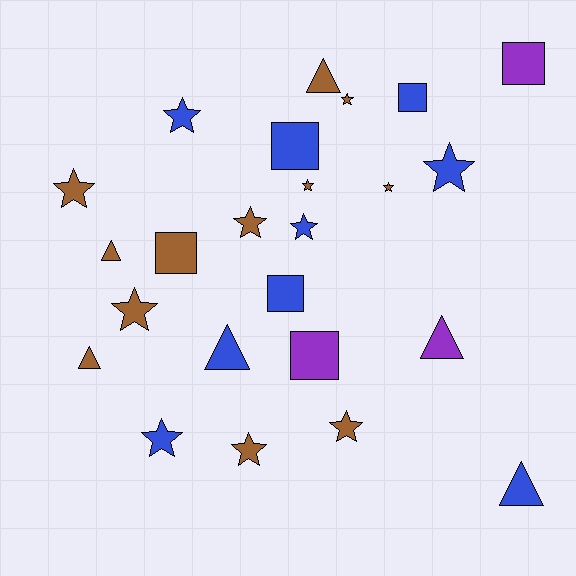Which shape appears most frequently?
Star, with 12 objects.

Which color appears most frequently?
Brown, with 12 objects.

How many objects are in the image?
There are 24 objects.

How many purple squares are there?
There are 2 purple squares.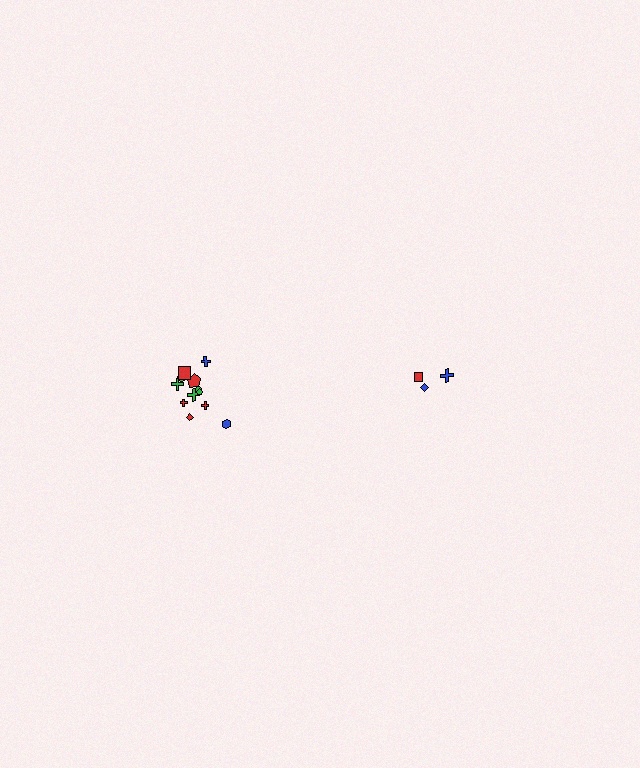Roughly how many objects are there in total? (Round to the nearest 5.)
Roughly 15 objects in total.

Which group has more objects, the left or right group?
The left group.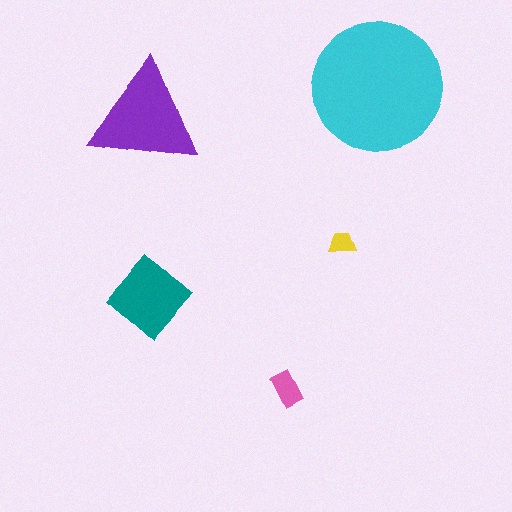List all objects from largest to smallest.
The cyan circle, the purple triangle, the teal diamond, the pink rectangle, the yellow trapezoid.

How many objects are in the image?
There are 5 objects in the image.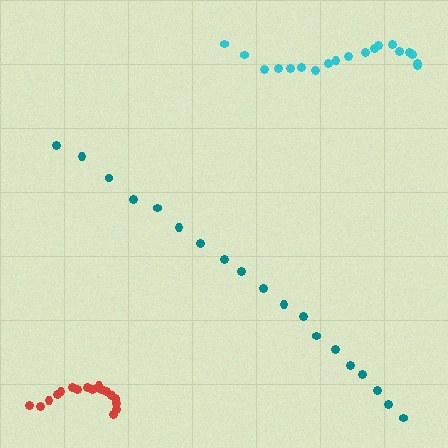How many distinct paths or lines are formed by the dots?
There are 3 distinct paths.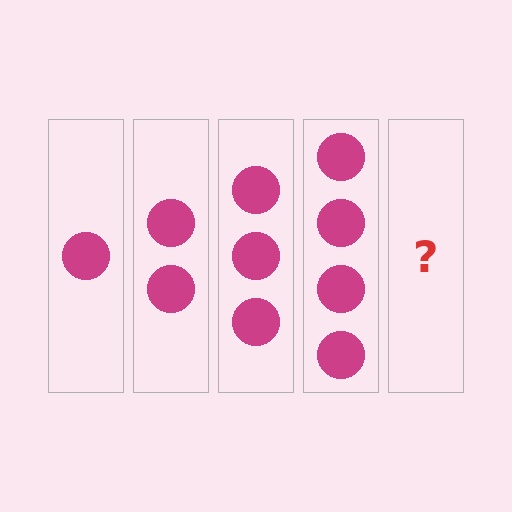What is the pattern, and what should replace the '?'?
The pattern is that each step adds one more circle. The '?' should be 5 circles.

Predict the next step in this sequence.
The next step is 5 circles.